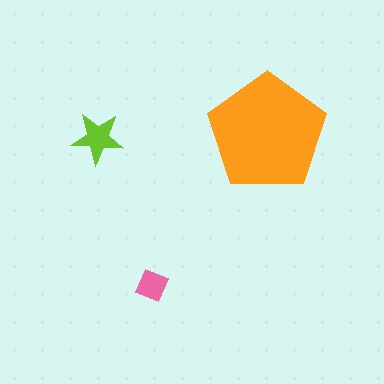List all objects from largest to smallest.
The orange pentagon, the lime star, the pink diamond.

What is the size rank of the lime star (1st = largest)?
2nd.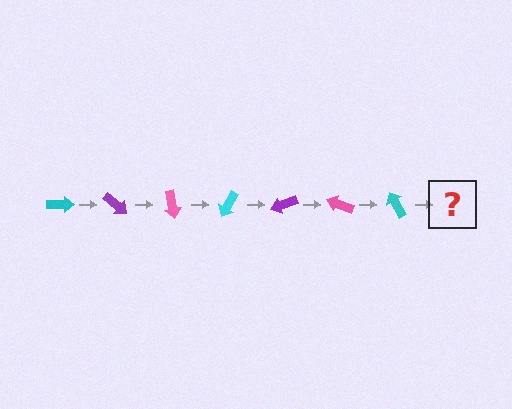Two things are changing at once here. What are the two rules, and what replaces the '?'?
The two rules are that it rotates 40 degrees each step and the color cycles through cyan, purple, and pink. The '?' should be a purple arrow, rotated 280 degrees from the start.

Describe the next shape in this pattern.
It should be a purple arrow, rotated 280 degrees from the start.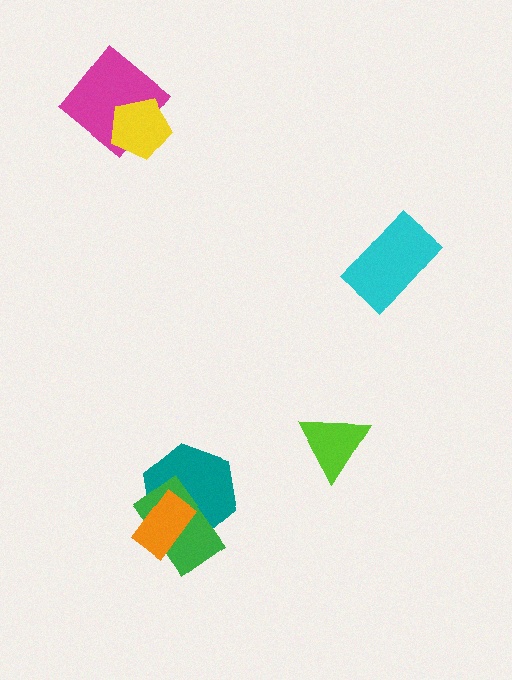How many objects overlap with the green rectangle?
2 objects overlap with the green rectangle.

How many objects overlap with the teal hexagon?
2 objects overlap with the teal hexagon.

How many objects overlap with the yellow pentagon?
1 object overlaps with the yellow pentagon.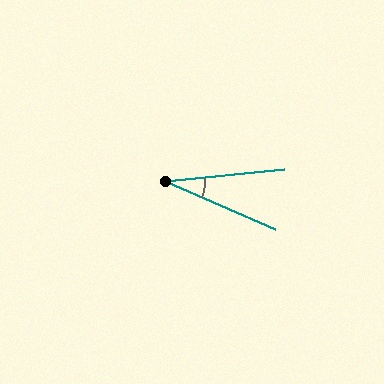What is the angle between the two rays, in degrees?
Approximately 29 degrees.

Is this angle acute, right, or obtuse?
It is acute.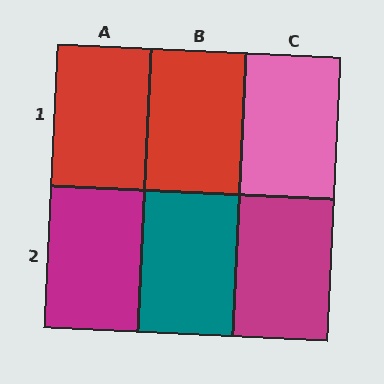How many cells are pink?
1 cell is pink.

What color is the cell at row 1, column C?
Pink.